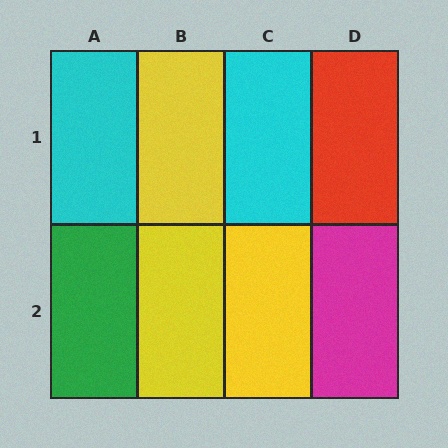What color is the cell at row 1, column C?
Cyan.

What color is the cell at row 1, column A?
Cyan.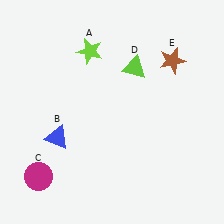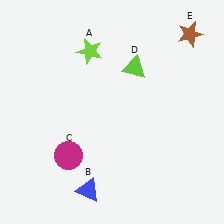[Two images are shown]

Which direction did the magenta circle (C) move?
The magenta circle (C) moved right.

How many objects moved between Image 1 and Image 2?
3 objects moved between the two images.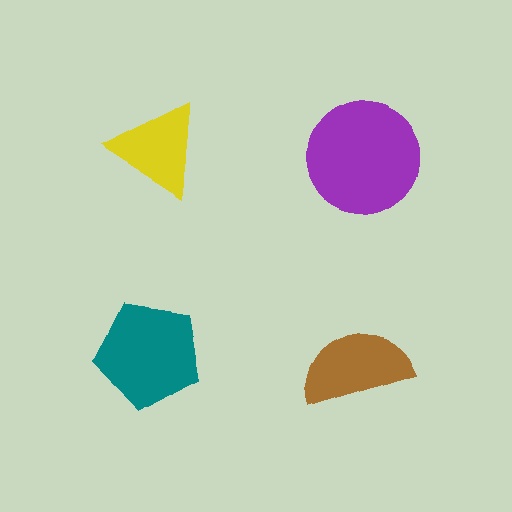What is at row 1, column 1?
A yellow triangle.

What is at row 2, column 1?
A teal pentagon.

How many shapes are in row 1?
2 shapes.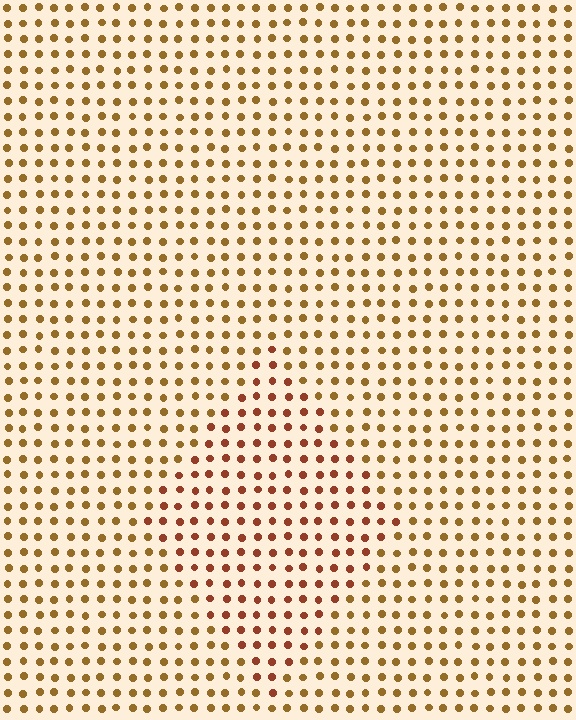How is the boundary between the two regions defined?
The boundary is defined purely by a slight shift in hue (about 27 degrees). Spacing, size, and orientation are identical on both sides.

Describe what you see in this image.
The image is filled with small brown elements in a uniform arrangement. A diamond-shaped region is visible where the elements are tinted to a slightly different hue, forming a subtle color boundary.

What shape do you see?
I see a diamond.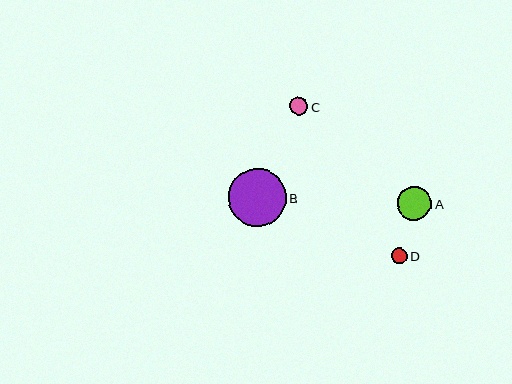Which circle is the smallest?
Circle D is the smallest with a size of approximately 16 pixels.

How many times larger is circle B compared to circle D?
Circle B is approximately 3.7 times the size of circle D.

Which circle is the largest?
Circle B is the largest with a size of approximately 58 pixels.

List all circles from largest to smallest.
From largest to smallest: B, A, C, D.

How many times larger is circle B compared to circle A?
Circle B is approximately 1.7 times the size of circle A.